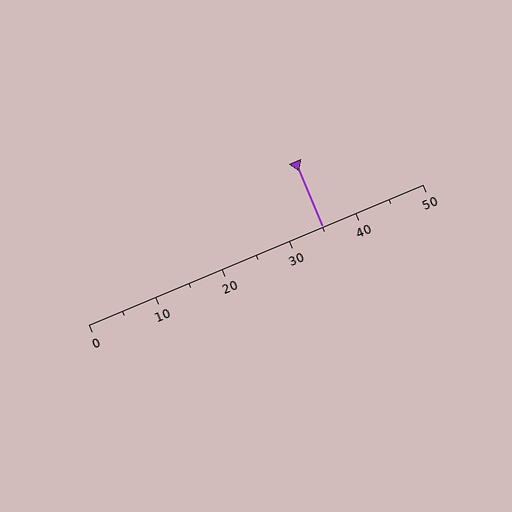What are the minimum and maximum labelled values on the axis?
The axis runs from 0 to 50.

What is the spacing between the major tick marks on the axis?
The major ticks are spaced 10 apart.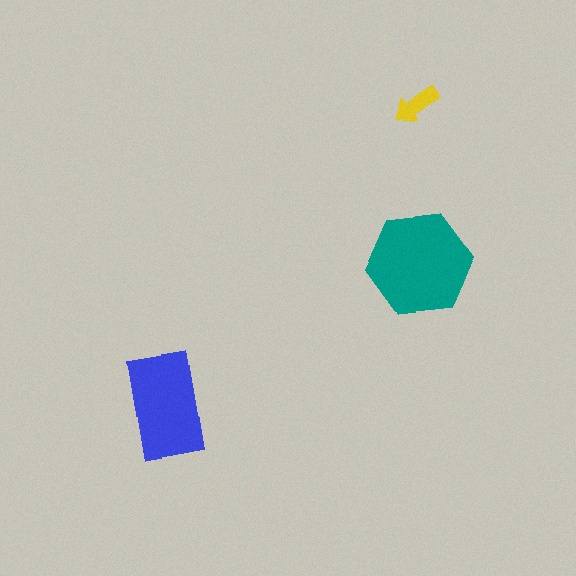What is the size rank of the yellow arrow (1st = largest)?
3rd.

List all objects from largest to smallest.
The teal hexagon, the blue rectangle, the yellow arrow.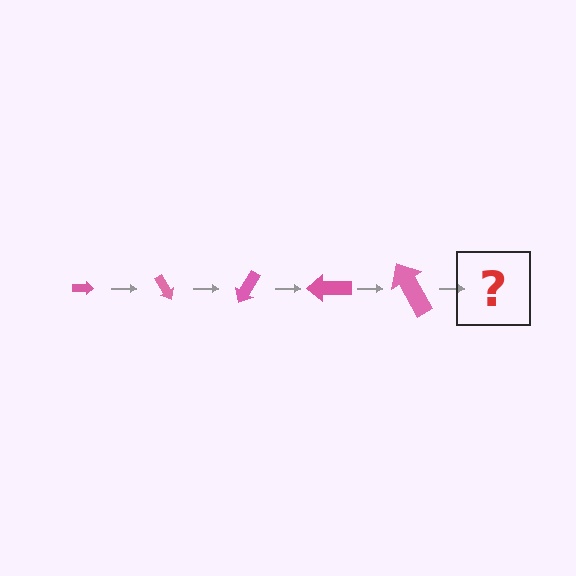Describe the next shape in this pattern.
It should be an arrow, larger than the previous one and rotated 300 degrees from the start.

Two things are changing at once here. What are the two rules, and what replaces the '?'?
The two rules are that the arrow grows larger each step and it rotates 60 degrees each step. The '?' should be an arrow, larger than the previous one and rotated 300 degrees from the start.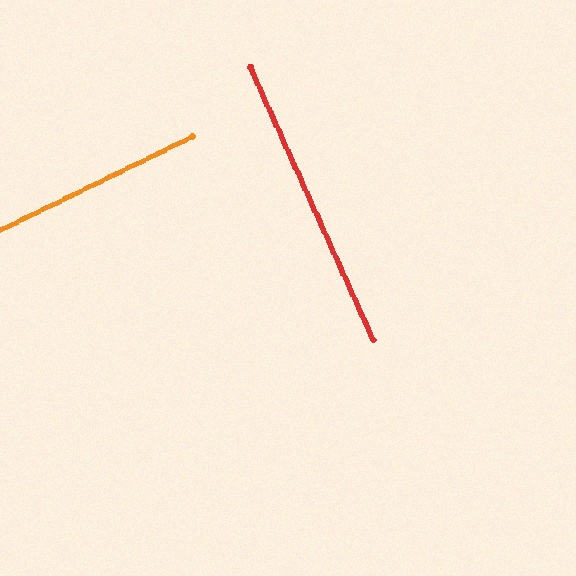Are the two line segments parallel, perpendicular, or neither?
Perpendicular — they meet at approximately 88°.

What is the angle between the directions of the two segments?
Approximately 88 degrees.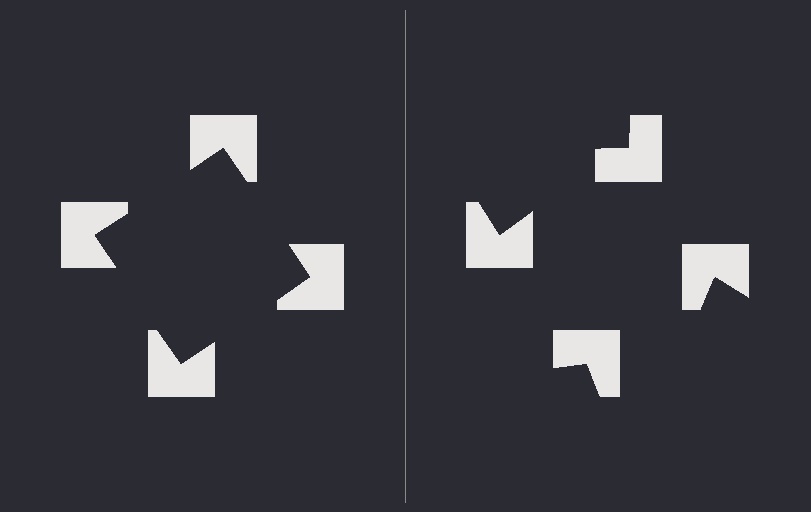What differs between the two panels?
The notched squares are positioned identically on both sides; only the wedge orientations differ. On the left they align to a square; on the right they are misaligned.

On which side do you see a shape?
An illusory square appears on the left side. On the right side the wedge cuts are rotated, so no coherent shape forms.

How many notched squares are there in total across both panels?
8 — 4 on each side.